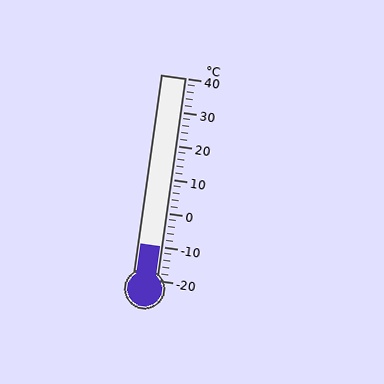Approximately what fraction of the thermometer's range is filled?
The thermometer is filled to approximately 15% of its range.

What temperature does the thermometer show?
The thermometer shows approximately -10°C.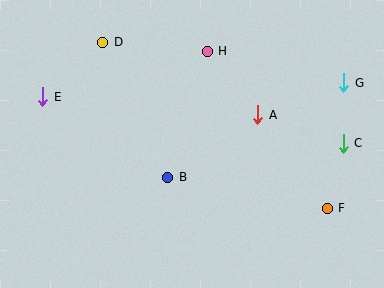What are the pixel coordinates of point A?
Point A is at (258, 115).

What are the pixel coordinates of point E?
Point E is at (43, 97).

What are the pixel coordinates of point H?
Point H is at (207, 51).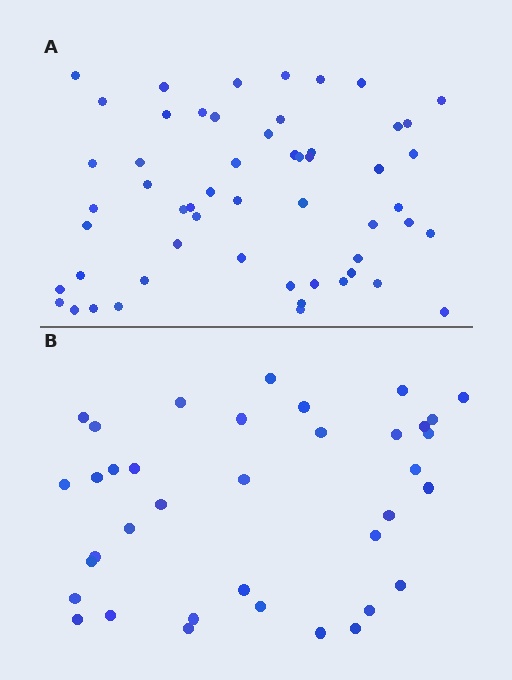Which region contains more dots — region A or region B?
Region A (the top region) has more dots.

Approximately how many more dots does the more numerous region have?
Region A has approximately 20 more dots than region B.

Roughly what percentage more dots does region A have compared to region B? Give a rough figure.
About 50% more.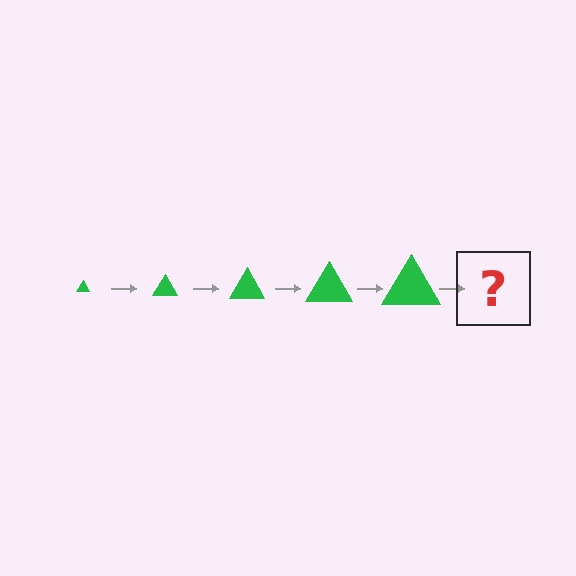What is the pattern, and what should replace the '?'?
The pattern is that the triangle gets progressively larger each step. The '?' should be a green triangle, larger than the previous one.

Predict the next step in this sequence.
The next step is a green triangle, larger than the previous one.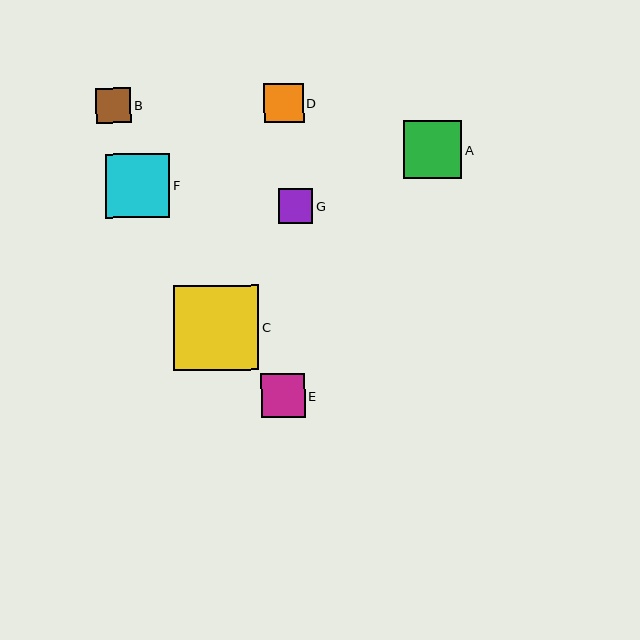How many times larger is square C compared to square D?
Square C is approximately 2.2 times the size of square D.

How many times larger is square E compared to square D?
Square E is approximately 1.1 times the size of square D.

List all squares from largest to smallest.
From largest to smallest: C, F, A, E, D, B, G.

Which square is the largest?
Square C is the largest with a size of approximately 86 pixels.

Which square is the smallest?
Square G is the smallest with a size of approximately 34 pixels.